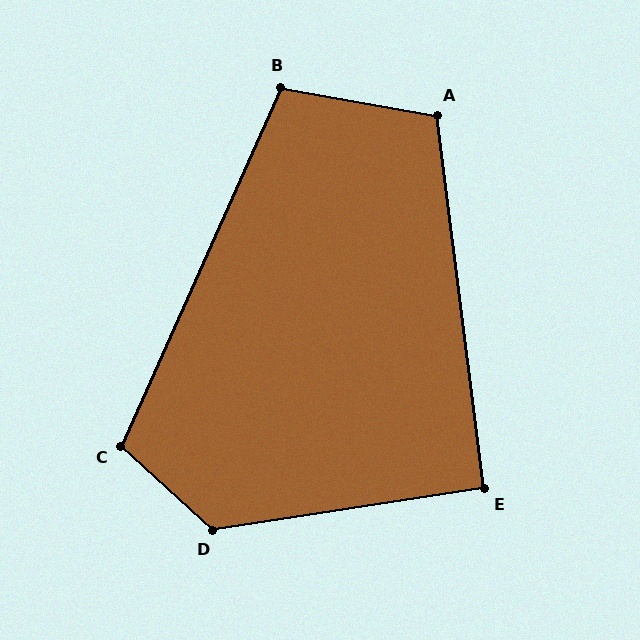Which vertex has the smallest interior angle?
E, at approximately 91 degrees.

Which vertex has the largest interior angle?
D, at approximately 129 degrees.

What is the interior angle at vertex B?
Approximately 104 degrees (obtuse).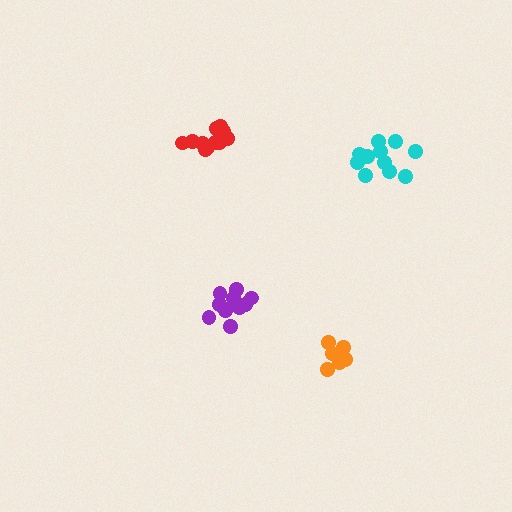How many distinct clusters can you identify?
There are 4 distinct clusters.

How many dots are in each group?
Group 1: 7 dots, Group 2: 10 dots, Group 3: 12 dots, Group 4: 11 dots (40 total).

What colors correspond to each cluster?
The clusters are colored: orange, purple, red, cyan.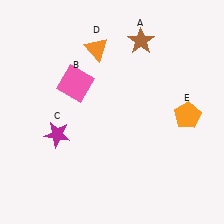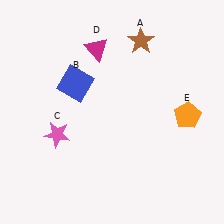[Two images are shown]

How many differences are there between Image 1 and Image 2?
There are 3 differences between the two images.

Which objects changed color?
B changed from pink to blue. C changed from magenta to pink. D changed from orange to magenta.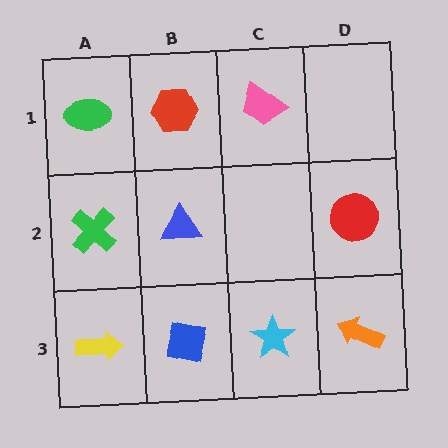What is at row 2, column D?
A red circle.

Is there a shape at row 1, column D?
No, that cell is empty.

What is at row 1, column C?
A pink trapezoid.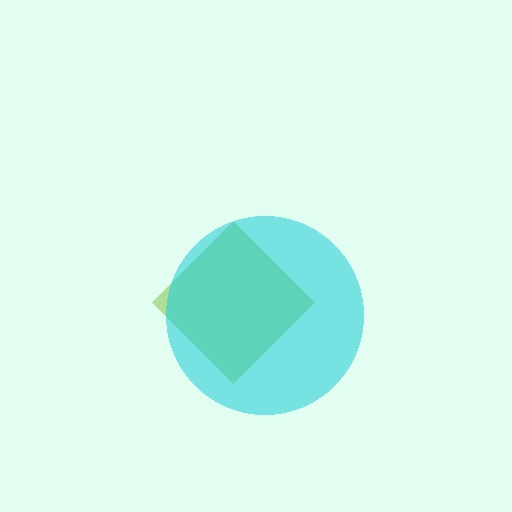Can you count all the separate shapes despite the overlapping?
Yes, there are 2 separate shapes.